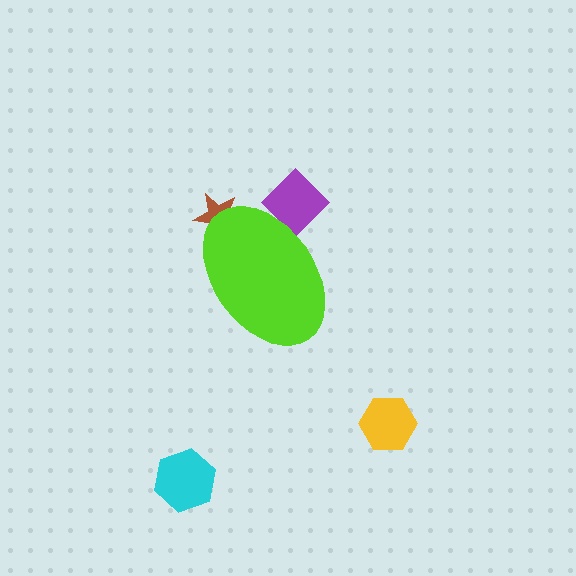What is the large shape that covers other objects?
A lime ellipse.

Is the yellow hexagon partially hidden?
No, the yellow hexagon is fully visible.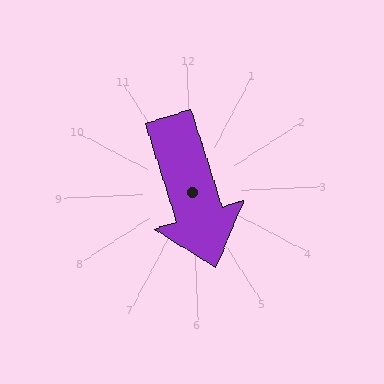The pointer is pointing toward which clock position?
Roughly 5 o'clock.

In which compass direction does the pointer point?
South.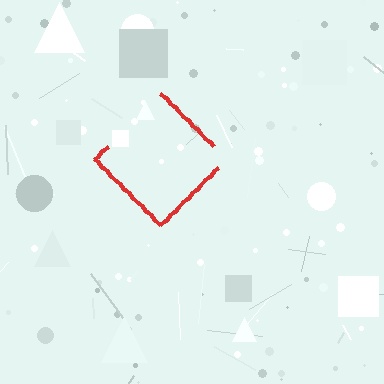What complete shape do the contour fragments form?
The contour fragments form a diamond.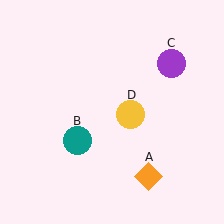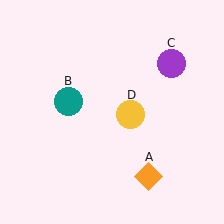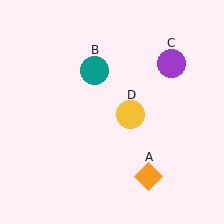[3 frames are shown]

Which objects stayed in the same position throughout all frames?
Orange diamond (object A) and purple circle (object C) and yellow circle (object D) remained stationary.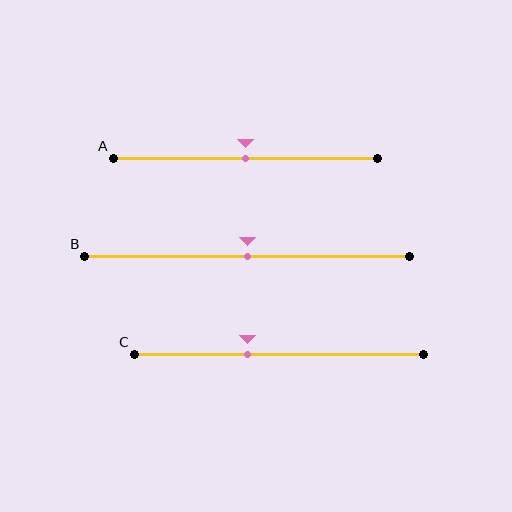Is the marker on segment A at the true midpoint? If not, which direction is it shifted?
Yes, the marker on segment A is at the true midpoint.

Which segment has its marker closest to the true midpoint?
Segment A has its marker closest to the true midpoint.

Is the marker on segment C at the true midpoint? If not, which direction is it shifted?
No, the marker on segment C is shifted to the left by about 11% of the segment length.